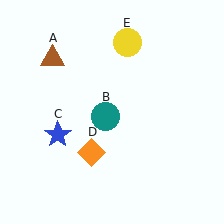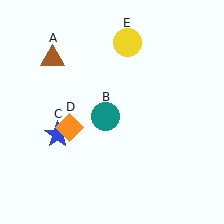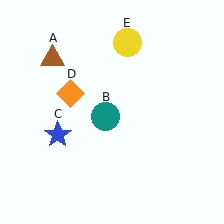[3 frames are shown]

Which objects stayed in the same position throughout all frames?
Brown triangle (object A) and teal circle (object B) and blue star (object C) and yellow circle (object E) remained stationary.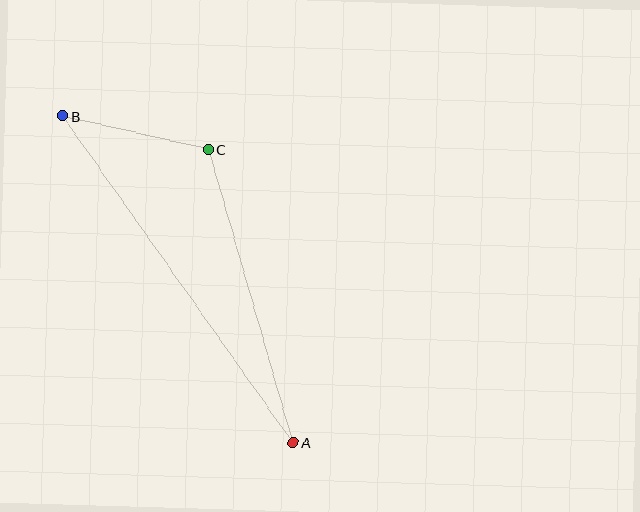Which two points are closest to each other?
Points B and C are closest to each other.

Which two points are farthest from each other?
Points A and B are farthest from each other.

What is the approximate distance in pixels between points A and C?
The distance between A and C is approximately 305 pixels.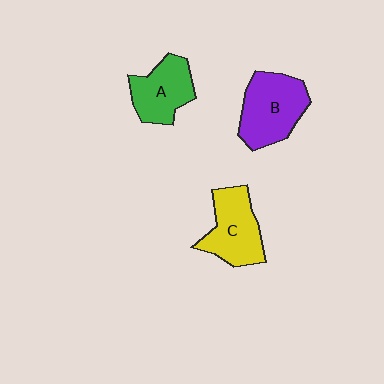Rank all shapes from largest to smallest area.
From largest to smallest: B (purple), C (yellow), A (green).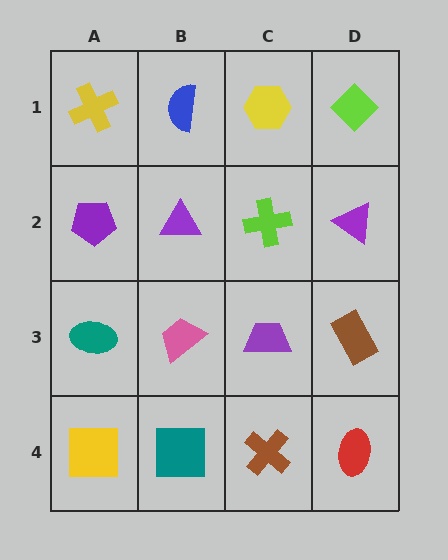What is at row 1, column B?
A blue semicircle.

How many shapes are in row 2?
4 shapes.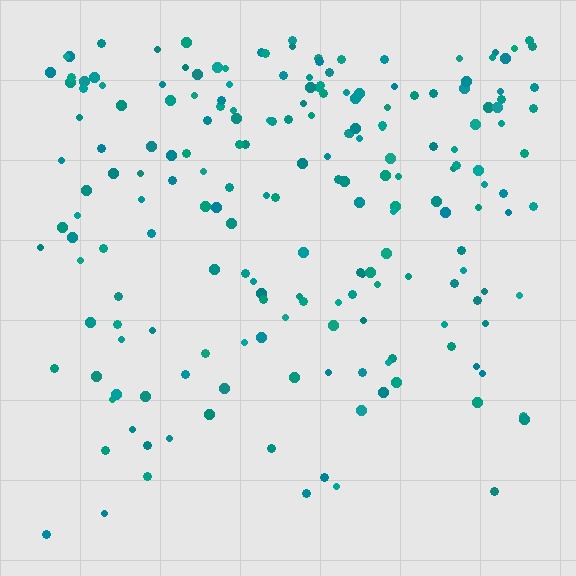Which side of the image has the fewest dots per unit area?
The bottom.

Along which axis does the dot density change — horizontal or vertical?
Vertical.